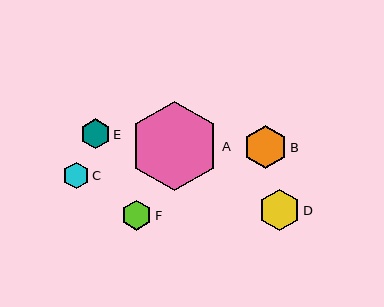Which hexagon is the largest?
Hexagon A is the largest with a size of approximately 90 pixels.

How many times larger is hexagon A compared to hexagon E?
Hexagon A is approximately 3.0 times the size of hexagon E.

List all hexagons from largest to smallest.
From largest to smallest: A, B, D, E, F, C.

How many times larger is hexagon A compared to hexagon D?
Hexagon A is approximately 2.2 times the size of hexagon D.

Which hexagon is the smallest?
Hexagon C is the smallest with a size of approximately 26 pixels.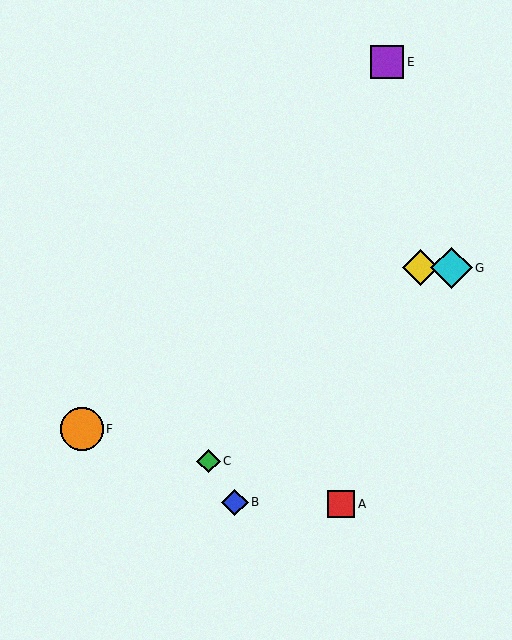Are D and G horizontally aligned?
Yes, both are at y≈268.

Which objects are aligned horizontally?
Objects D, G are aligned horizontally.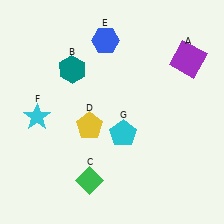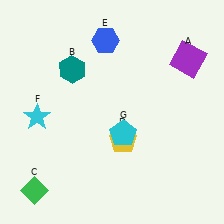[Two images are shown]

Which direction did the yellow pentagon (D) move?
The yellow pentagon (D) moved right.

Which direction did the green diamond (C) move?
The green diamond (C) moved left.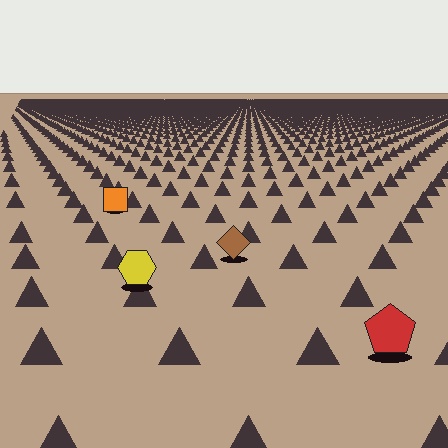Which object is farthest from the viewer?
The orange square is farthest from the viewer. It appears smaller and the ground texture around it is denser.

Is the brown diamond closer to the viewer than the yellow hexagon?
No. The yellow hexagon is closer — you can tell from the texture gradient: the ground texture is coarser near it.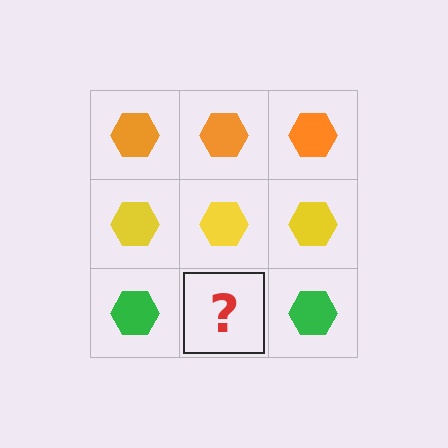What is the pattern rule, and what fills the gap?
The rule is that each row has a consistent color. The gap should be filled with a green hexagon.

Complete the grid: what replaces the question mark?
The question mark should be replaced with a green hexagon.